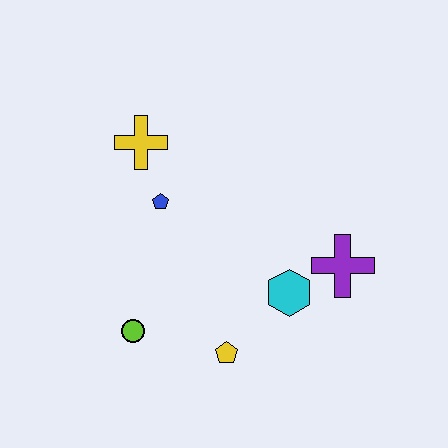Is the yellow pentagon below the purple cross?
Yes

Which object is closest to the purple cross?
The cyan hexagon is closest to the purple cross.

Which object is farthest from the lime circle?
The purple cross is farthest from the lime circle.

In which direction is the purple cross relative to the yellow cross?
The purple cross is to the right of the yellow cross.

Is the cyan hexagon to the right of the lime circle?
Yes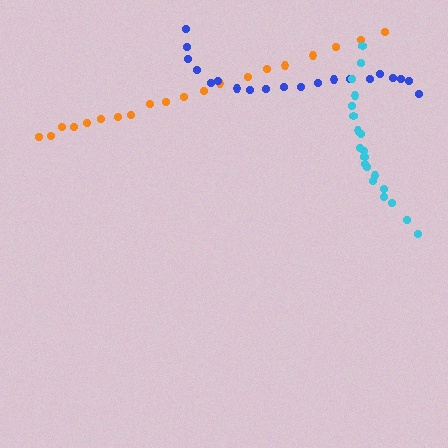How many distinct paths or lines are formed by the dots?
There are 3 distinct paths.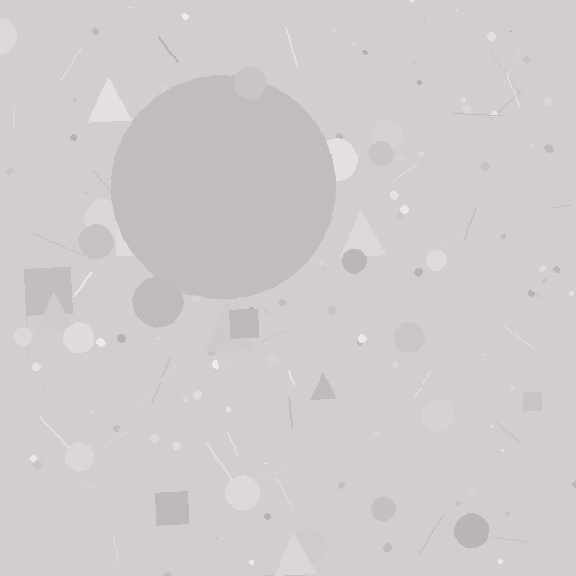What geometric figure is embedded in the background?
A circle is embedded in the background.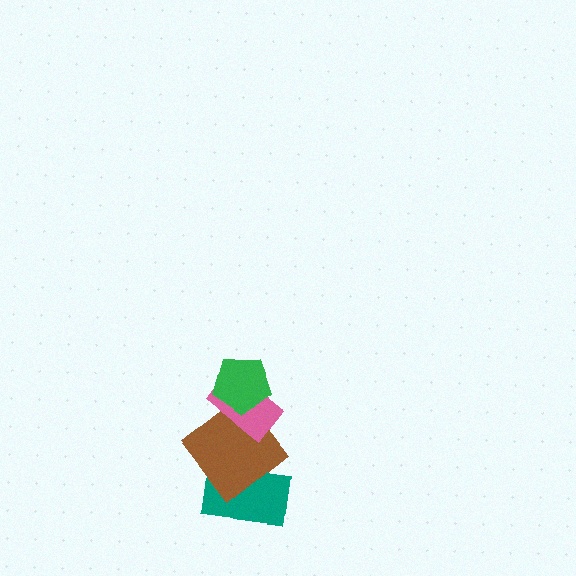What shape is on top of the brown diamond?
The pink rectangle is on top of the brown diamond.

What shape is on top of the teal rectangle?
The brown diamond is on top of the teal rectangle.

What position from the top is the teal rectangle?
The teal rectangle is 4th from the top.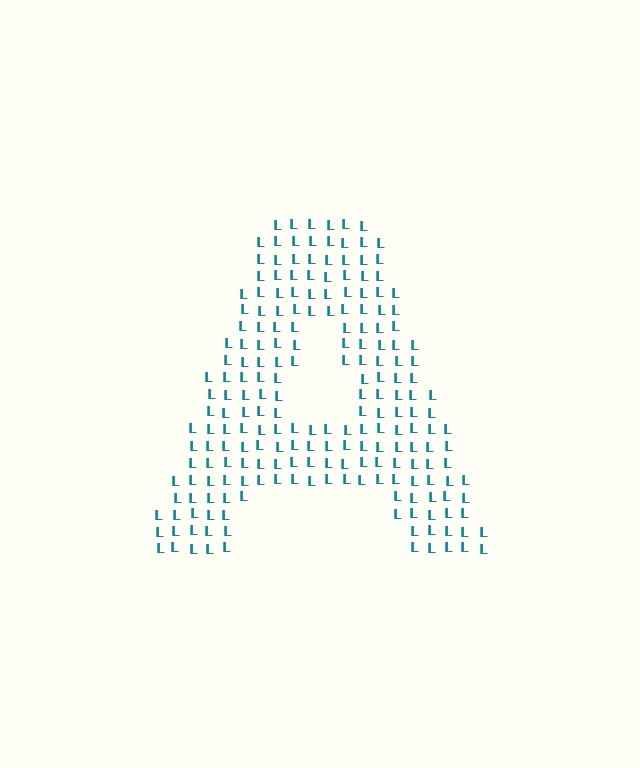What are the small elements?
The small elements are letter L's.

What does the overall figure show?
The overall figure shows the letter A.